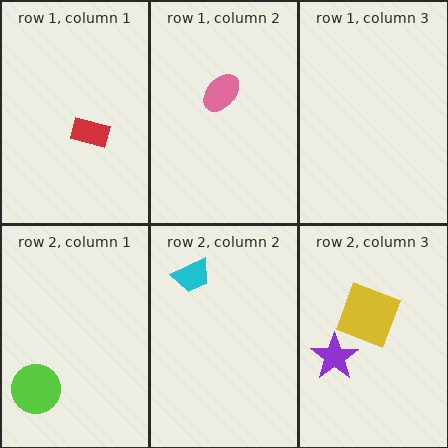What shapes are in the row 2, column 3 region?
The yellow square, the purple star.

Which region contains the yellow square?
The row 2, column 3 region.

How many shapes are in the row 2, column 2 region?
1.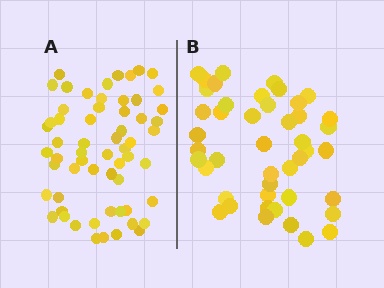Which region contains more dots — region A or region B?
Region A (the left region) has more dots.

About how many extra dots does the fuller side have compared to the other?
Region A has approximately 15 more dots than region B.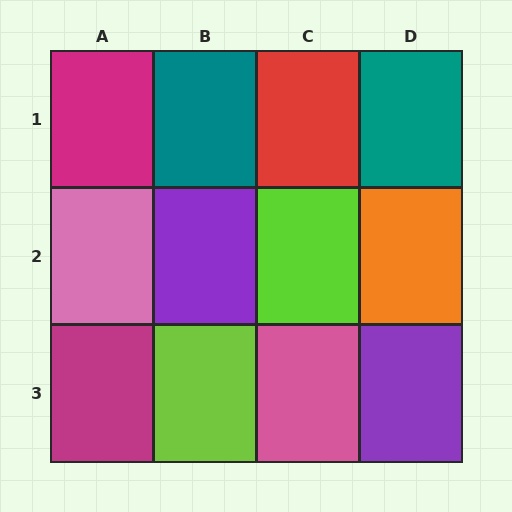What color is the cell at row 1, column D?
Teal.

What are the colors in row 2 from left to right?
Pink, purple, lime, orange.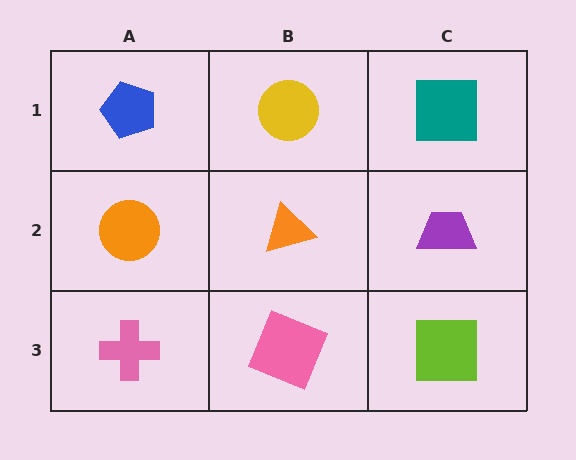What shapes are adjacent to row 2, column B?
A yellow circle (row 1, column B), a pink square (row 3, column B), an orange circle (row 2, column A), a purple trapezoid (row 2, column C).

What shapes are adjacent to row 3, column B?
An orange triangle (row 2, column B), a pink cross (row 3, column A), a lime square (row 3, column C).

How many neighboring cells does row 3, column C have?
2.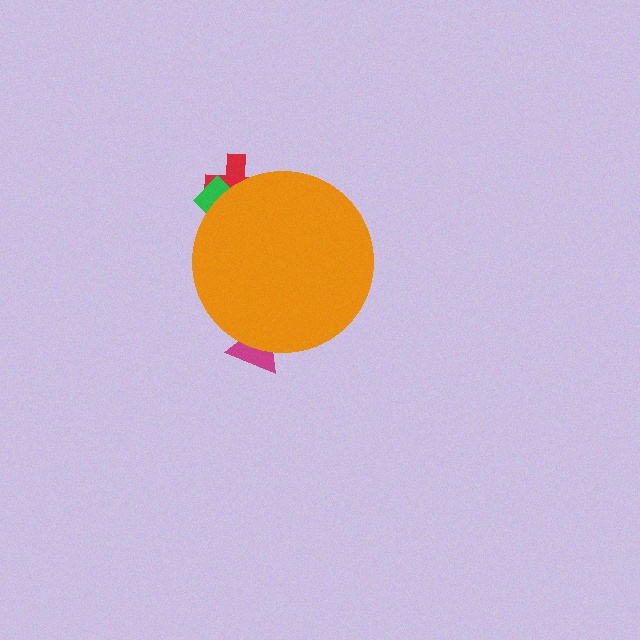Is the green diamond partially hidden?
Yes, the green diamond is partially hidden behind the orange circle.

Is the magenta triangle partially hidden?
Yes, the magenta triangle is partially hidden behind the orange circle.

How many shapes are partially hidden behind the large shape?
3 shapes are partially hidden.